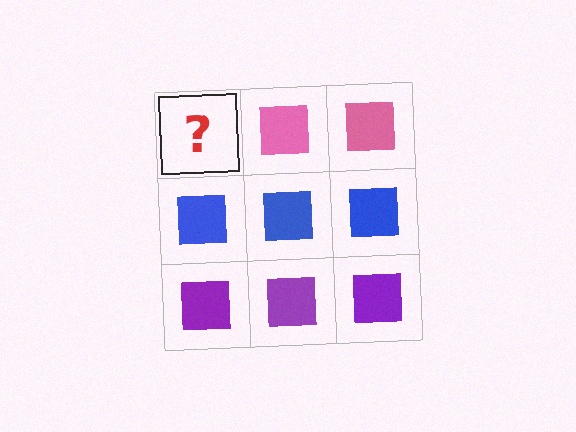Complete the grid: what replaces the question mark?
The question mark should be replaced with a pink square.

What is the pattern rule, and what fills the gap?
The rule is that each row has a consistent color. The gap should be filled with a pink square.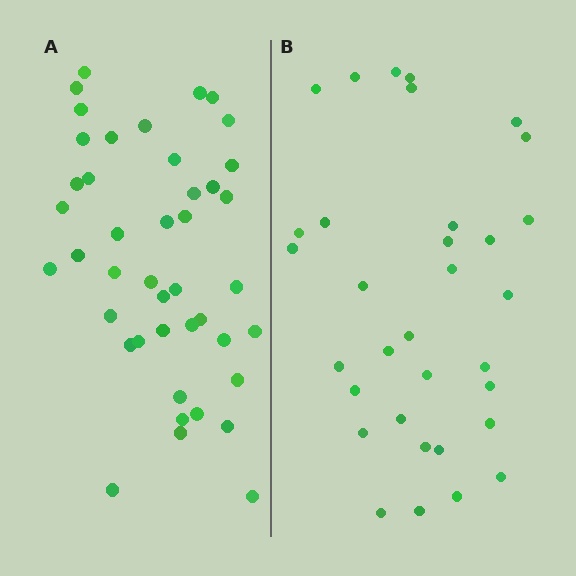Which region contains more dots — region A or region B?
Region A (the left region) has more dots.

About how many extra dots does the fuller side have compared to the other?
Region A has roughly 10 or so more dots than region B.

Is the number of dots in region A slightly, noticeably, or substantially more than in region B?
Region A has noticeably more, but not dramatically so. The ratio is roughly 1.3 to 1.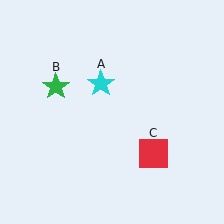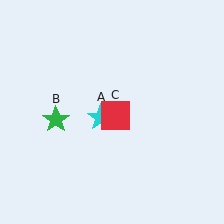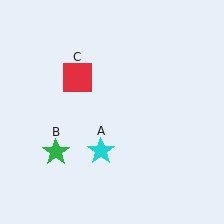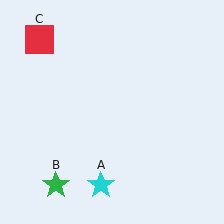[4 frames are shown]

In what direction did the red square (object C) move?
The red square (object C) moved up and to the left.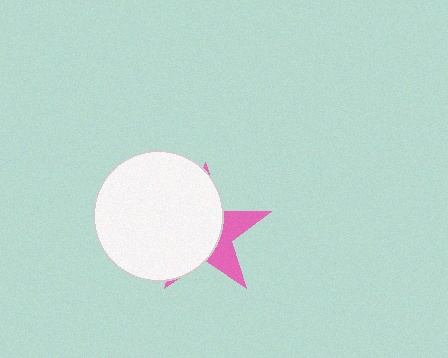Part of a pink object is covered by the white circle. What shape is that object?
It is a star.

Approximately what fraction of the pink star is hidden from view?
Roughly 68% of the pink star is hidden behind the white circle.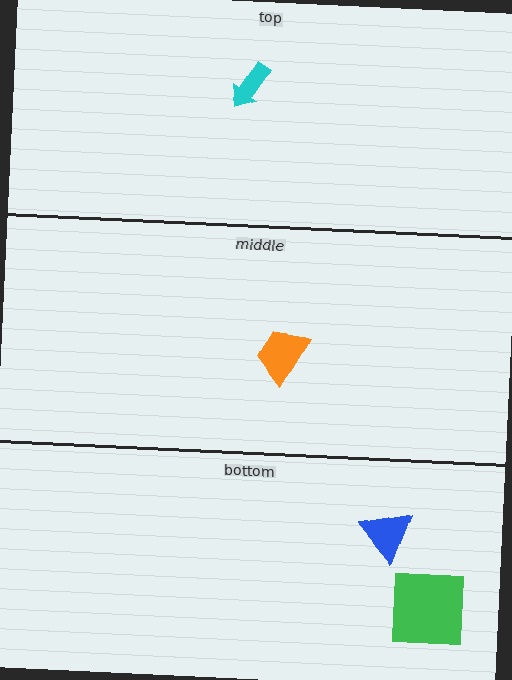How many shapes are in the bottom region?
2.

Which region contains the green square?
The bottom region.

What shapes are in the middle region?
The orange trapezoid.